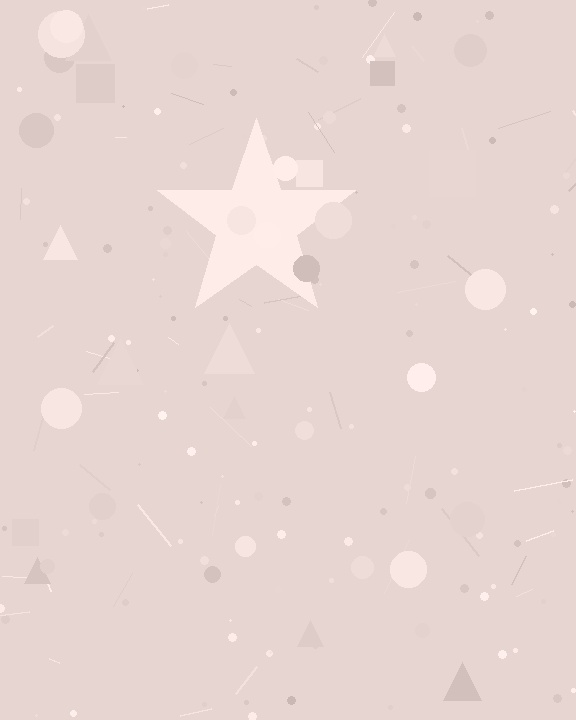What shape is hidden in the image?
A star is hidden in the image.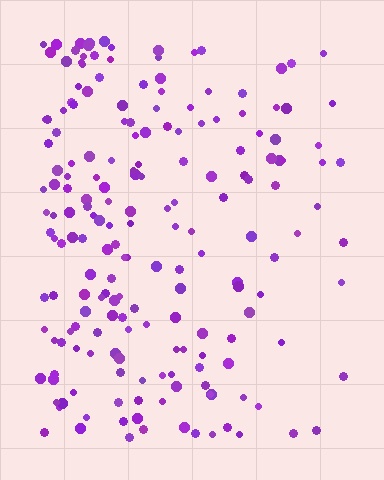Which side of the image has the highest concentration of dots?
The left.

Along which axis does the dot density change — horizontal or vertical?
Horizontal.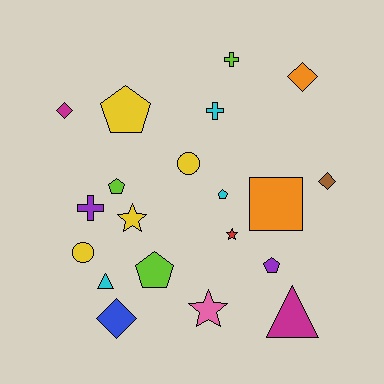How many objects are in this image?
There are 20 objects.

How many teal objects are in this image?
There are no teal objects.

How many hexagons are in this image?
There are no hexagons.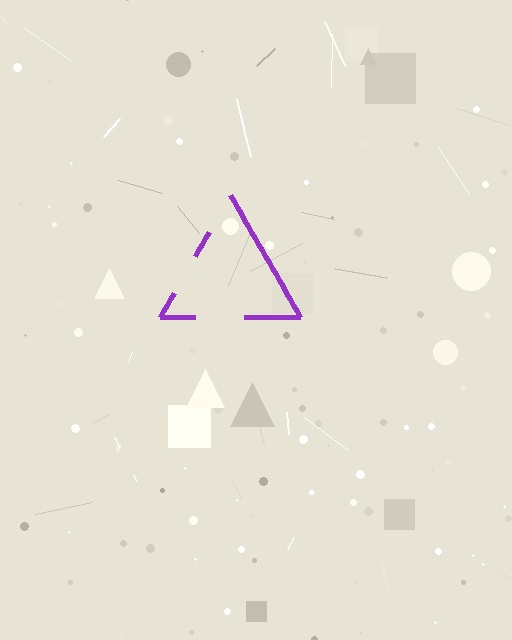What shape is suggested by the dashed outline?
The dashed outline suggests a triangle.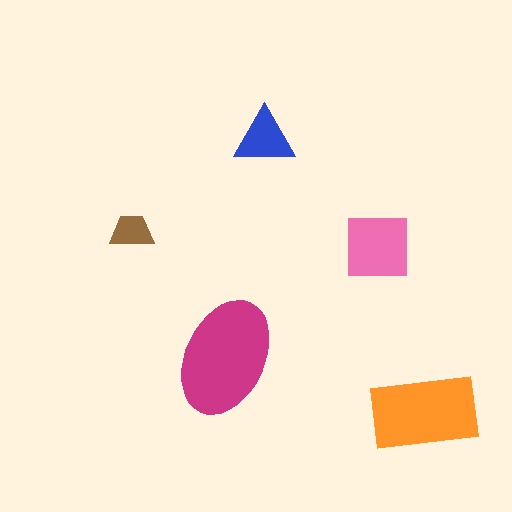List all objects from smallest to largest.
The brown trapezoid, the blue triangle, the pink square, the orange rectangle, the magenta ellipse.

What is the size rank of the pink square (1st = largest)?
3rd.